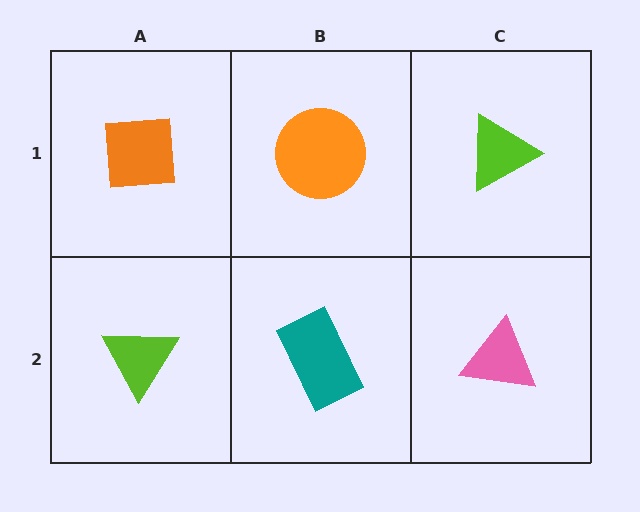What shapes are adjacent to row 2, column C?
A lime triangle (row 1, column C), a teal rectangle (row 2, column B).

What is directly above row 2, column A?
An orange square.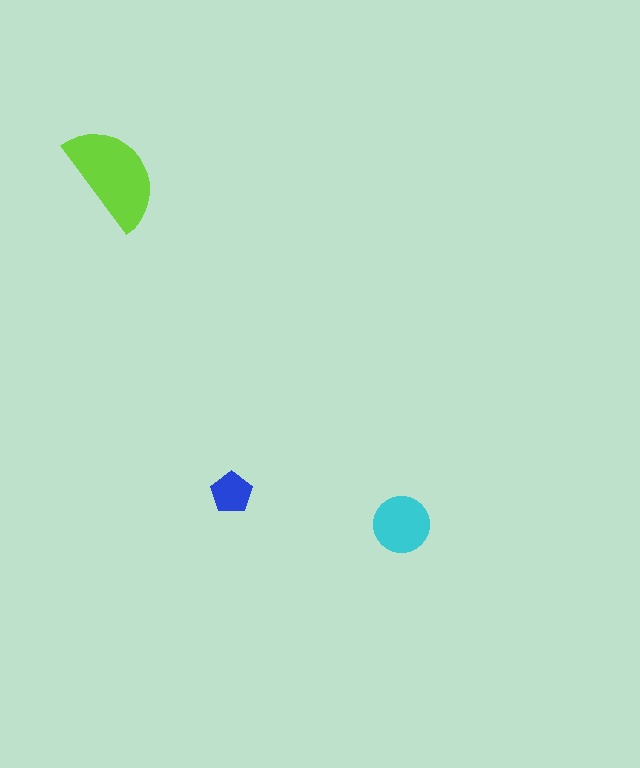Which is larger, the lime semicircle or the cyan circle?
The lime semicircle.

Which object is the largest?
The lime semicircle.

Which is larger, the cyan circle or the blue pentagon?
The cyan circle.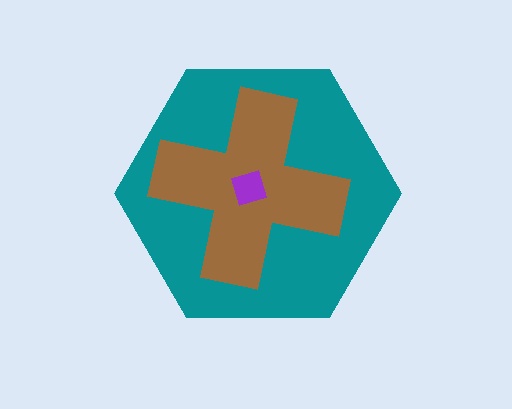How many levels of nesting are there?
3.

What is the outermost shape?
The teal hexagon.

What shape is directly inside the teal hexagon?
The brown cross.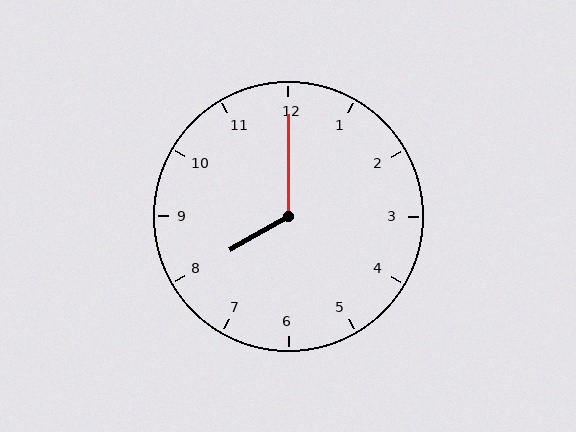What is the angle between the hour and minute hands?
Approximately 120 degrees.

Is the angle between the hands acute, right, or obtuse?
It is obtuse.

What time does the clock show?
8:00.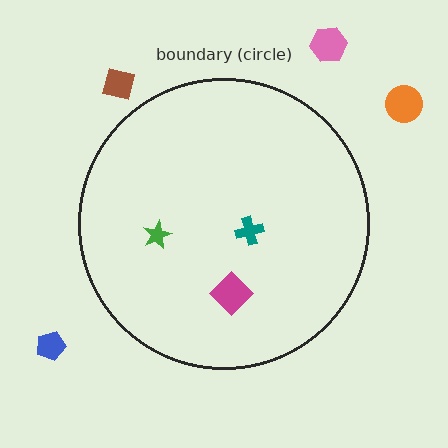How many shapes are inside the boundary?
3 inside, 4 outside.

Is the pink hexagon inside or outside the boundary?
Outside.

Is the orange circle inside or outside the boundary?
Outside.